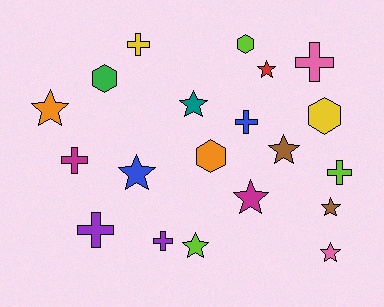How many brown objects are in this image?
There are 2 brown objects.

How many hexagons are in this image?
There are 4 hexagons.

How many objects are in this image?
There are 20 objects.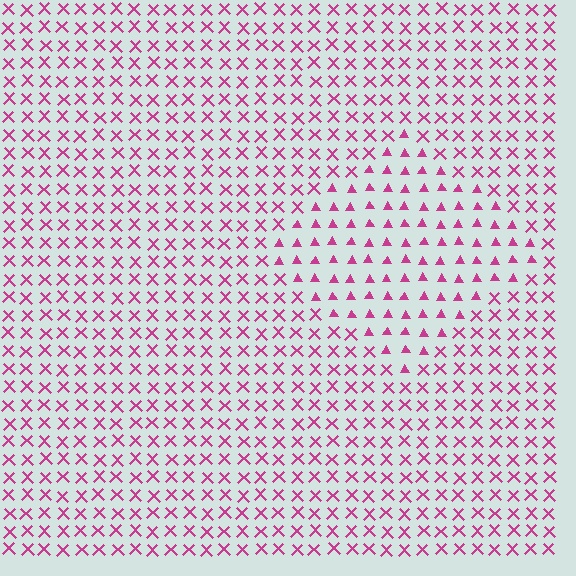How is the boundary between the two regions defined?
The boundary is defined by a change in element shape: triangles inside vs. X marks outside. All elements share the same color and spacing.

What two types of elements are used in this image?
The image uses triangles inside the diamond region and X marks outside it.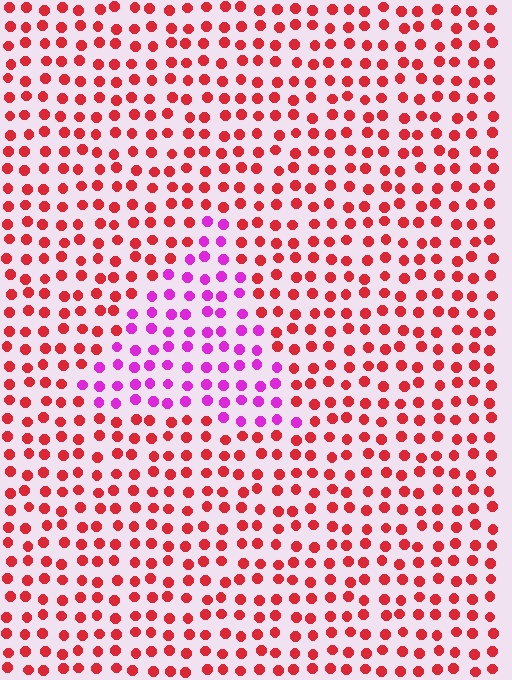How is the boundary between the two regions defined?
The boundary is defined purely by a slight shift in hue (about 54 degrees). Spacing, size, and orientation are identical on both sides.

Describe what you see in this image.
The image is filled with small red elements in a uniform arrangement. A triangle-shaped region is visible where the elements are tinted to a slightly different hue, forming a subtle color boundary.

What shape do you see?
I see a triangle.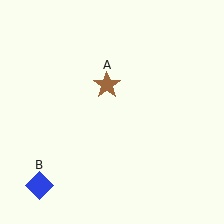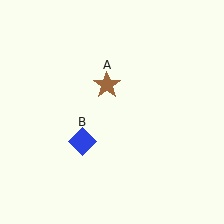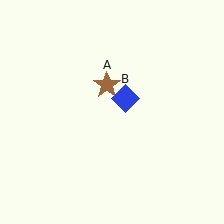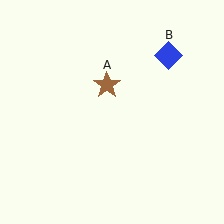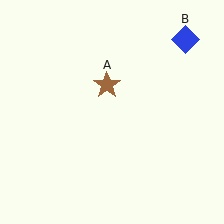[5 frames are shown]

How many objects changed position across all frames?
1 object changed position: blue diamond (object B).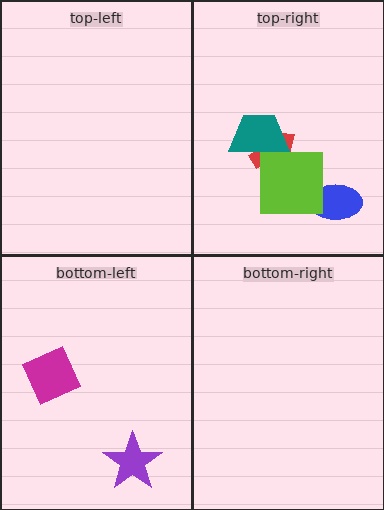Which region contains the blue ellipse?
The top-right region.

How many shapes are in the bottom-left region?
2.